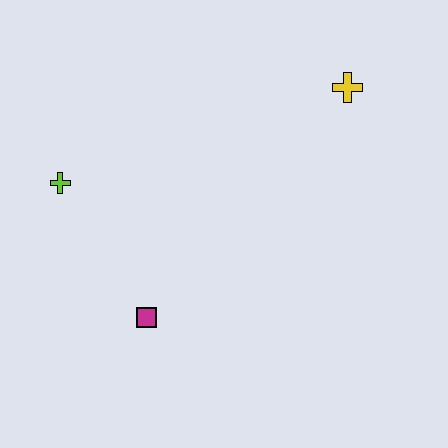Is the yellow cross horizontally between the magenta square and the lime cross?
No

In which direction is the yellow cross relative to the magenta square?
The yellow cross is above the magenta square.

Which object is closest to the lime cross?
The magenta square is closest to the lime cross.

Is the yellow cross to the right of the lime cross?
Yes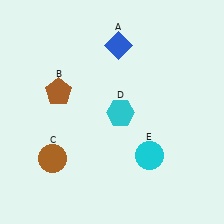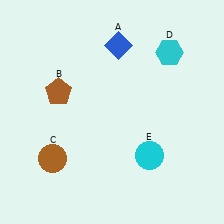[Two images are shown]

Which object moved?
The cyan hexagon (D) moved up.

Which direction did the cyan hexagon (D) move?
The cyan hexagon (D) moved up.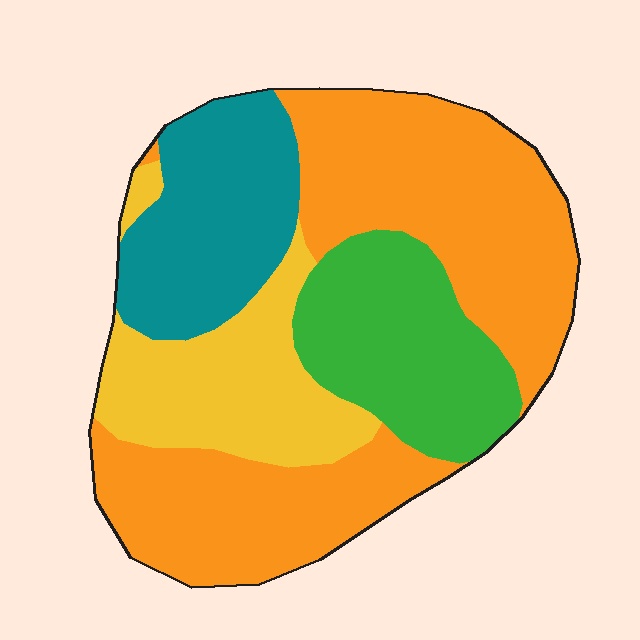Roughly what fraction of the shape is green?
Green covers roughly 20% of the shape.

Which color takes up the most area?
Orange, at roughly 45%.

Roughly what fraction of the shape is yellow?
Yellow takes up about one sixth (1/6) of the shape.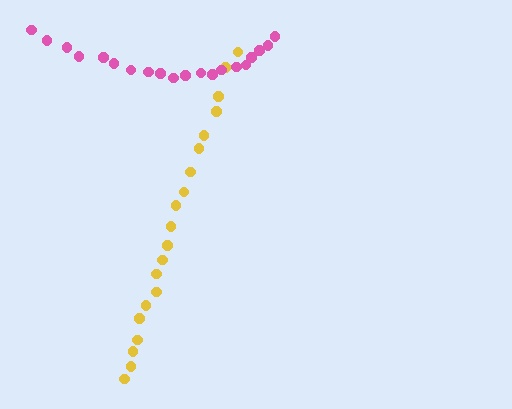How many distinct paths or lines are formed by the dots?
There are 2 distinct paths.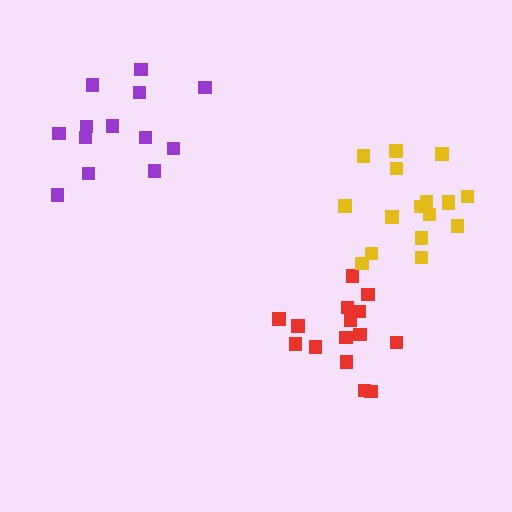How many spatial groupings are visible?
There are 3 spatial groupings.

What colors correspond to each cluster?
The clusters are colored: purple, red, yellow.